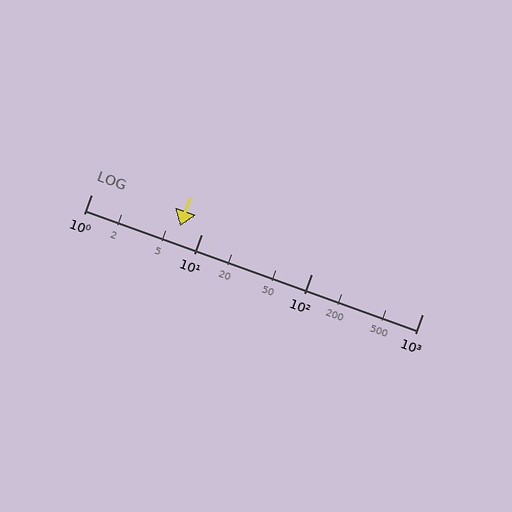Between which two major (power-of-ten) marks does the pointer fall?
The pointer is between 1 and 10.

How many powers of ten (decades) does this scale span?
The scale spans 3 decades, from 1 to 1000.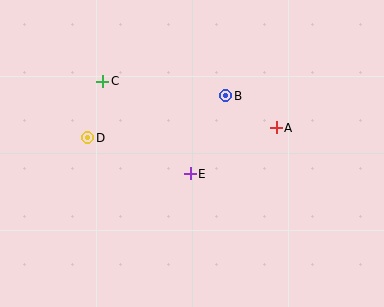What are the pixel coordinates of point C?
Point C is at (103, 81).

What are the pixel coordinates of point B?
Point B is at (226, 96).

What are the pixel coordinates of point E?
Point E is at (190, 174).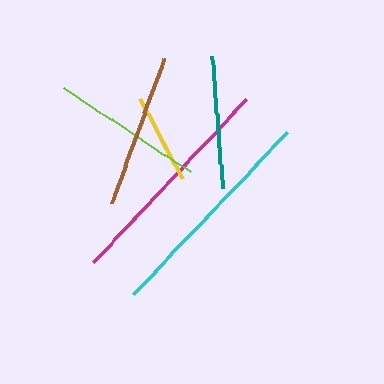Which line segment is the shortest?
The yellow line is the shortest at approximately 91 pixels.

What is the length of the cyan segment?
The cyan segment is approximately 224 pixels long.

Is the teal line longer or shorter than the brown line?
The brown line is longer than the teal line.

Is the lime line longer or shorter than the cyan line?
The cyan line is longer than the lime line.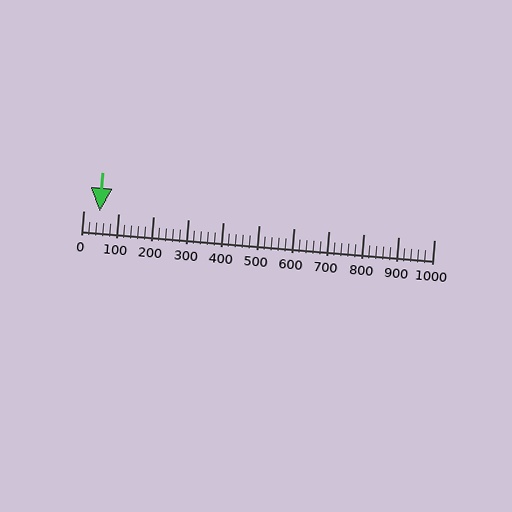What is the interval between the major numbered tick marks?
The major tick marks are spaced 100 units apart.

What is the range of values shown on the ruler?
The ruler shows values from 0 to 1000.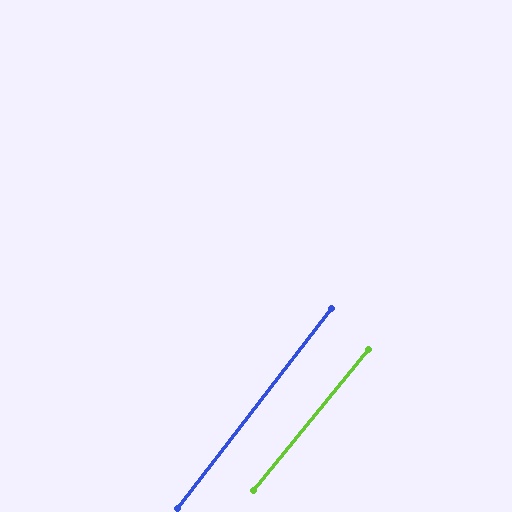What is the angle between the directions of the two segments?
Approximately 2 degrees.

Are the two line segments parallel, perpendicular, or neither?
Parallel — their directions differ by only 1.8°.